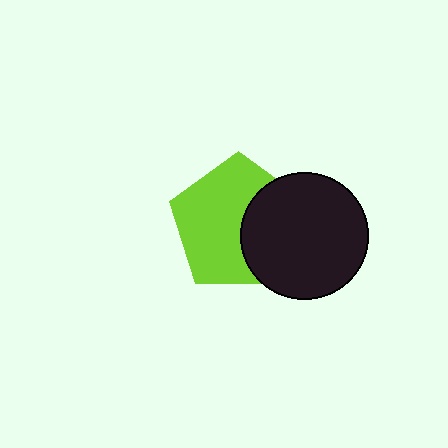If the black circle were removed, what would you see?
You would see the complete lime pentagon.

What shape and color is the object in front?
The object in front is a black circle.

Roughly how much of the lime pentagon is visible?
About half of it is visible (roughly 62%).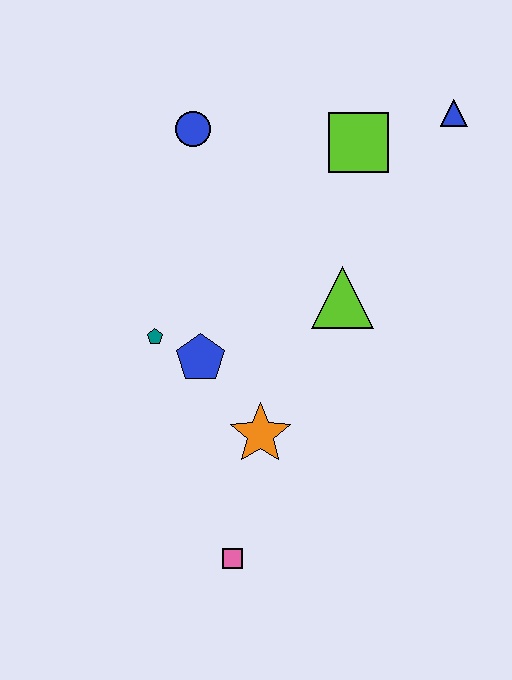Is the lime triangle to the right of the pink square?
Yes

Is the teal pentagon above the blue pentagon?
Yes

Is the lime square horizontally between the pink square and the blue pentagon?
No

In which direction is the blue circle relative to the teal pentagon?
The blue circle is above the teal pentagon.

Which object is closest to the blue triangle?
The lime square is closest to the blue triangle.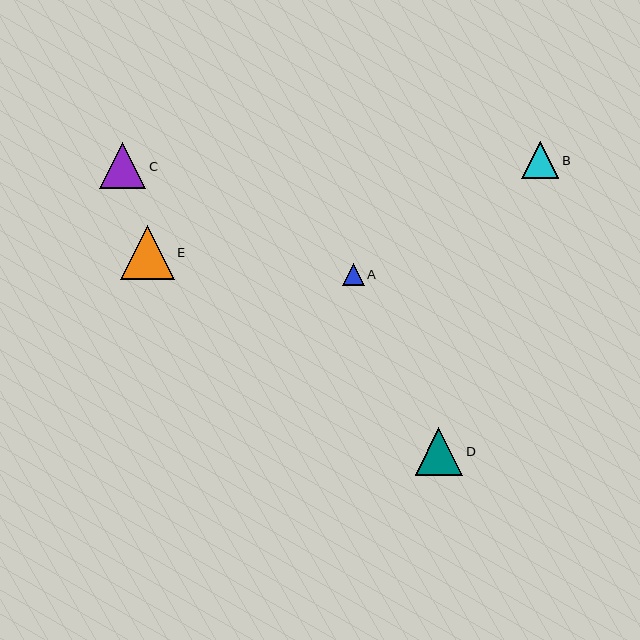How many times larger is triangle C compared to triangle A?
Triangle C is approximately 2.1 times the size of triangle A.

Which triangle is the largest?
Triangle E is the largest with a size of approximately 54 pixels.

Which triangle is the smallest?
Triangle A is the smallest with a size of approximately 22 pixels.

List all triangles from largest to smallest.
From largest to smallest: E, D, C, B, A.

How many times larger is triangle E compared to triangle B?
Triangle E is approximately 1.4 times the size of triangle B.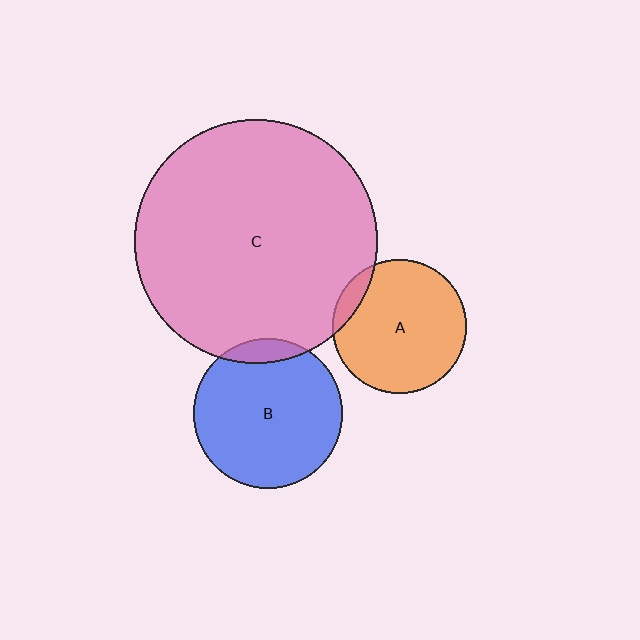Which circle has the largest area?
Circle C (pink).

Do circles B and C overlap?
Yes.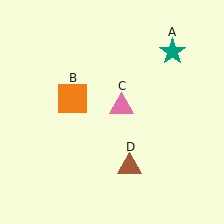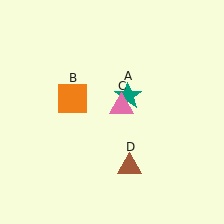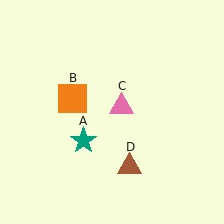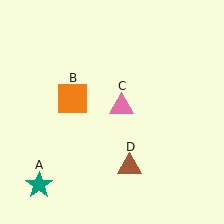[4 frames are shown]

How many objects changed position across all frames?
1 object changed position: teal star (object A).